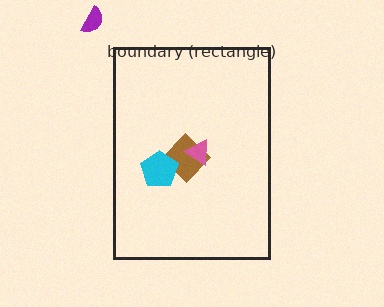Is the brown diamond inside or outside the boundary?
Inside.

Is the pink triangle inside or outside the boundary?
Inside.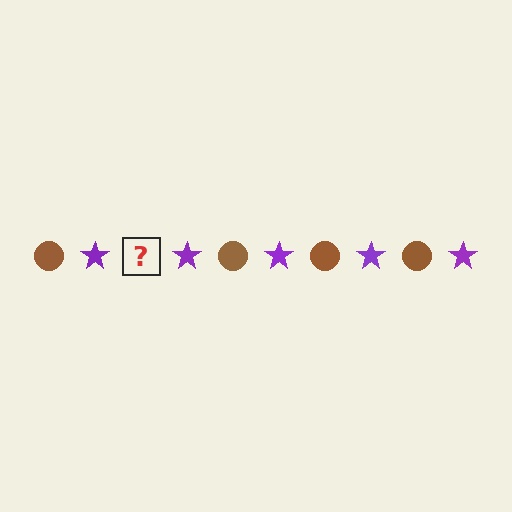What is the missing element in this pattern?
The missing element is a brown circle.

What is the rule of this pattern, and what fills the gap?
The rule is that the pattern alternates between brown circle and purple star. The gap should be filled with a brown circle.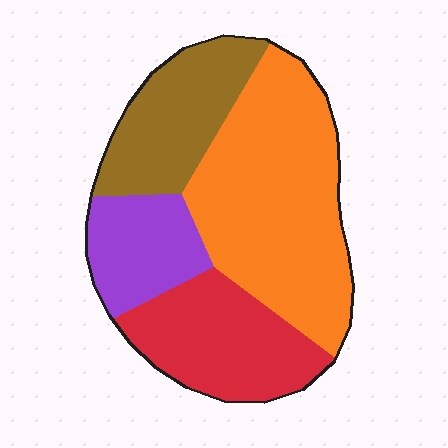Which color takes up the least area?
Purple, at roughly 15%.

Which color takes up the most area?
Orange, at roughly 40%.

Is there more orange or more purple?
Orange.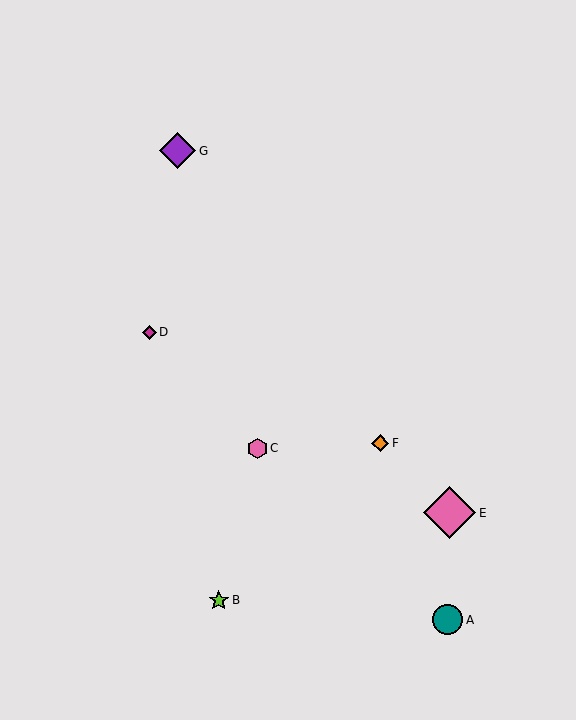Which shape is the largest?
The pink diamond (labeled E) is the largest.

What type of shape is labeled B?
Shape B is a lime star.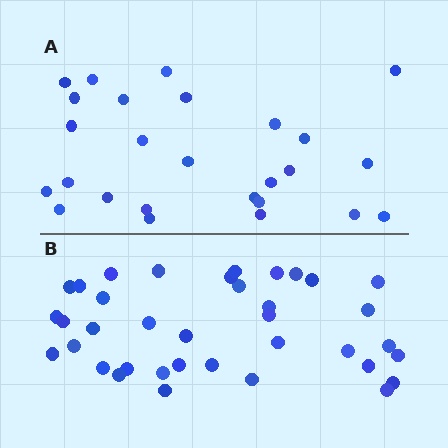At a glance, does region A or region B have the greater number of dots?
Region B (the bottom region) has more dots.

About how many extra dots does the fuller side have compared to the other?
Region B has roughly 12 or so more dots than region A.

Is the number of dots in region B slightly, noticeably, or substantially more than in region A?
Region B has noticeably more, but not dramatically so. The ratio is roughly 1.4 to 1.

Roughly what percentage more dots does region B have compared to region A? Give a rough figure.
About 40% more.